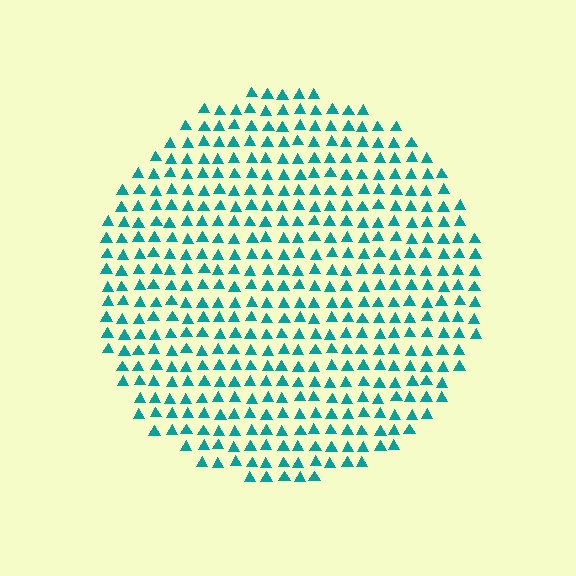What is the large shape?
The large shape is a circle.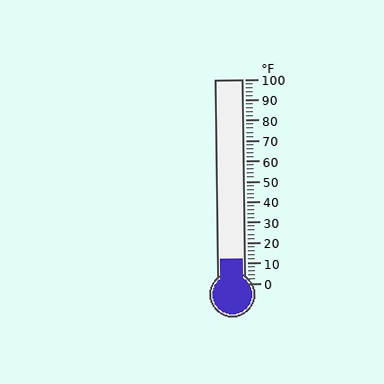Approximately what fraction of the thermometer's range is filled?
The thermometer is filled to approximately 10% of its range.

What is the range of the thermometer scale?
The thermometer scale ranges from 0°F to 100°F.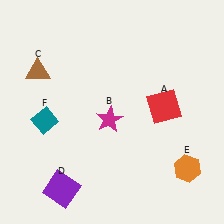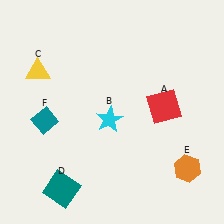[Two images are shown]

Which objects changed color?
B changed from magenta to cyan. C changed from brown to yellow. D changed from purple to teal.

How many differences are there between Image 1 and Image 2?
There are 3 differences between the two images.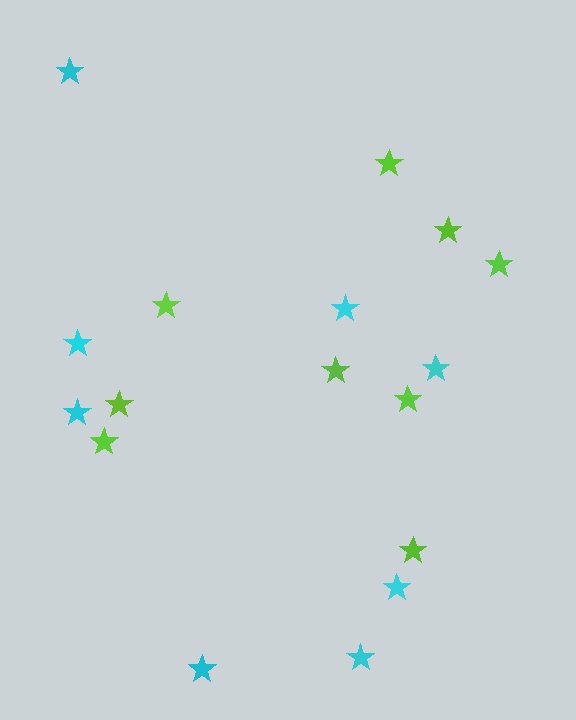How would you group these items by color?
There are 2 groups: one group of lime stars (9) and one group of cyan stars (8).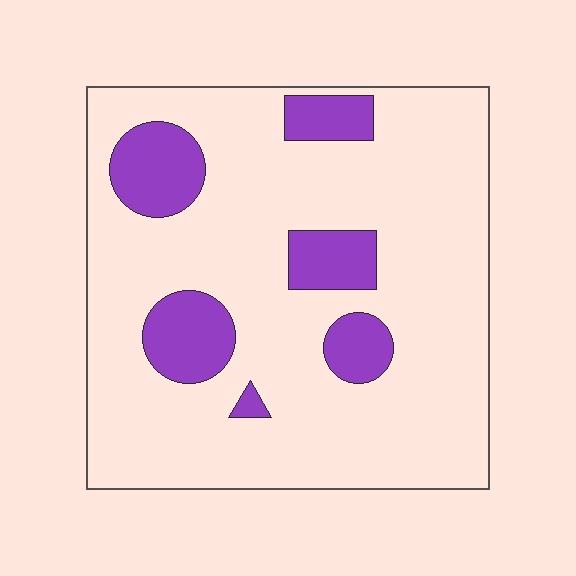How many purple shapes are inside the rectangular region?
6.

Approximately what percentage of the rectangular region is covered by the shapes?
Approximately 20%.